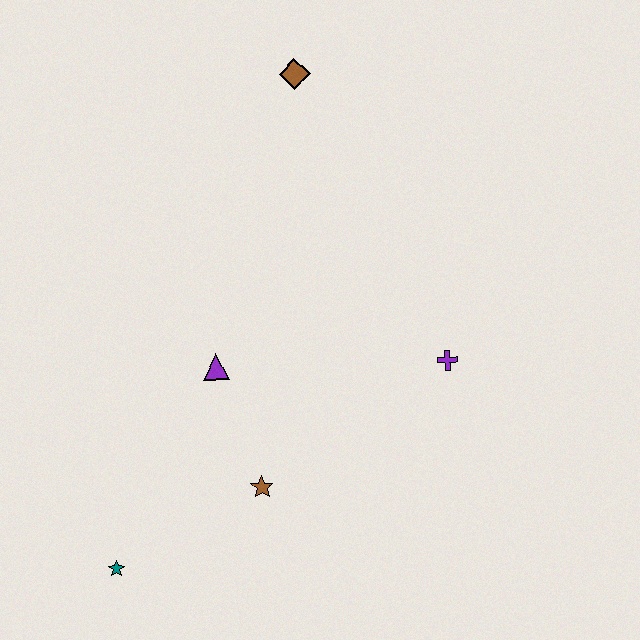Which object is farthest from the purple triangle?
The brown diamond is farthest from the purple triangle.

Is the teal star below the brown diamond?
Yes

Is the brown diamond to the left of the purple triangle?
No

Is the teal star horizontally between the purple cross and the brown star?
No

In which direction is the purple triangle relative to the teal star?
The purple triangle is above the teal star.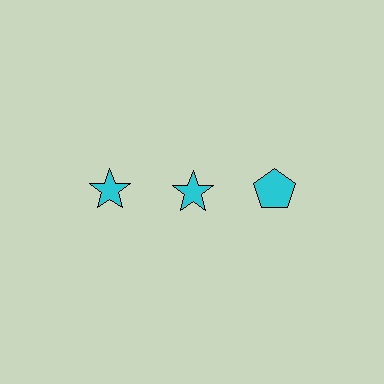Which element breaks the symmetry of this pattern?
The cyan pentagon in the top row, center column breaks the symmetry. All other shapes are cyan stars.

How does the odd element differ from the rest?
It has a different shape: pentagon instead of star.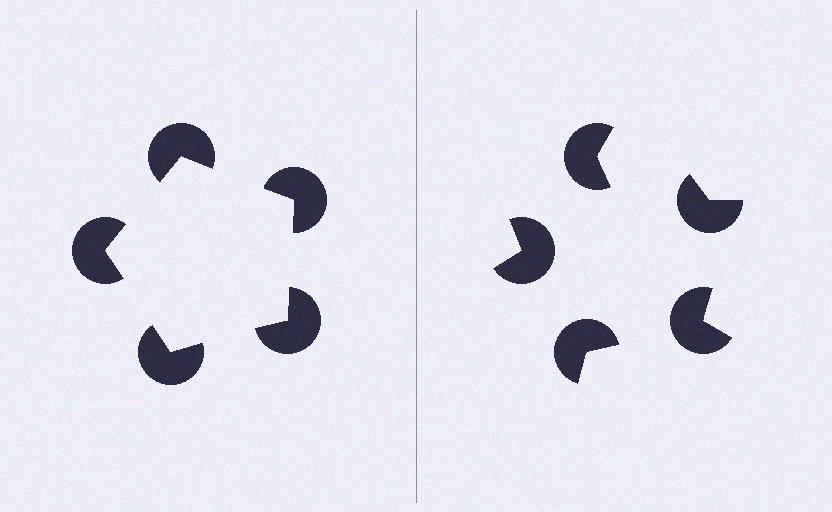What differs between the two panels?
The pac-man discs are positioned identically on both sides; only the wedge orientations differ. On the left they align to a pentagon; on the right they are misaligned.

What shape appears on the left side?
An illusory pentagon.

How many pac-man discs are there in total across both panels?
10 — 5 on each side.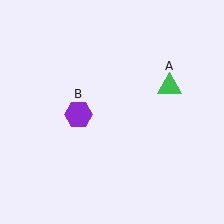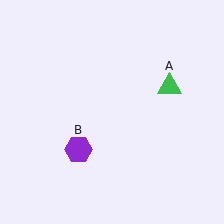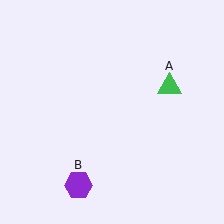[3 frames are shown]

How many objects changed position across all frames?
1 object changed position: purple hexagon (object B).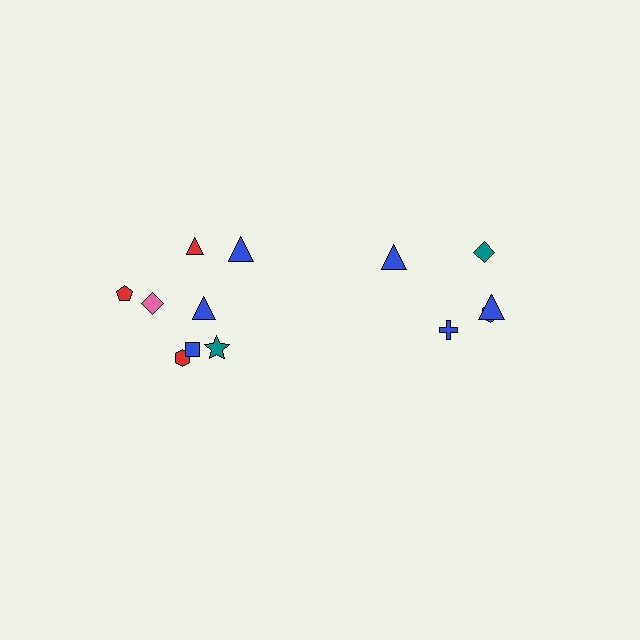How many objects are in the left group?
There are 8 objects.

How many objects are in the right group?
There are 5 objects.